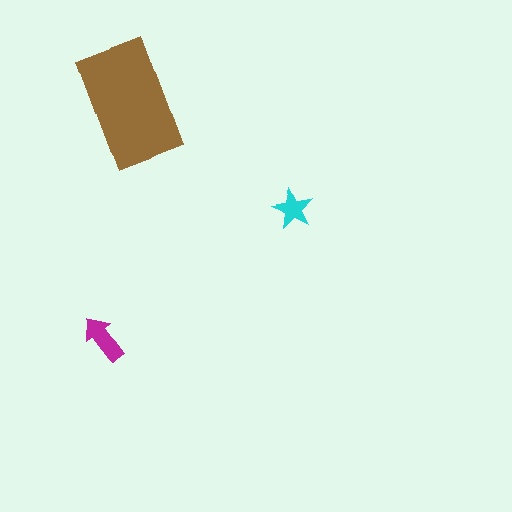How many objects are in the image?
There are 3 objects in the image.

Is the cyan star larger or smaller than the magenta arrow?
Smaller.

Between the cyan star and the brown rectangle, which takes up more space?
The brown rectangle.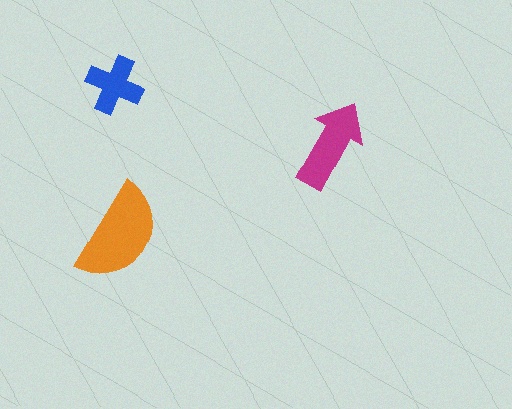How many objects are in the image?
There are 3 objects in the image.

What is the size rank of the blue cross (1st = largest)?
3rd.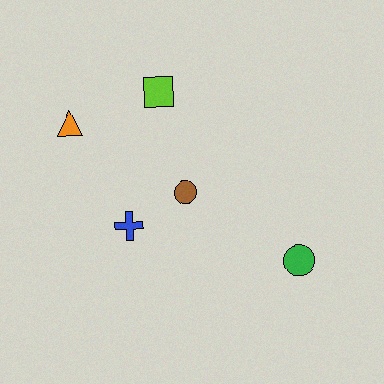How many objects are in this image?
There are 5 objects.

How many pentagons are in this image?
There are no pentagons.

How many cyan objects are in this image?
There are no cyan objects.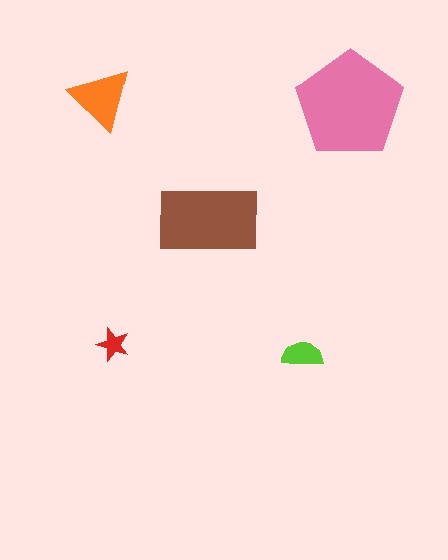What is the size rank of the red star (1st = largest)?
5th.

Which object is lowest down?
The lime semicircle is bottommost.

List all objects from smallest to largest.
The red star, the lime semicircle, the orange triangle, the brown rectangle, the pink pentagon.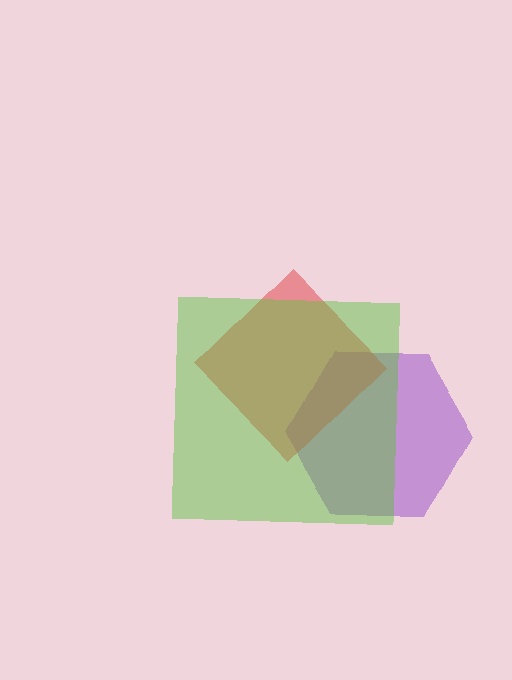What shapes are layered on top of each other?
The layered shapes are: a purple hexagon, a red diamond, a lime square.